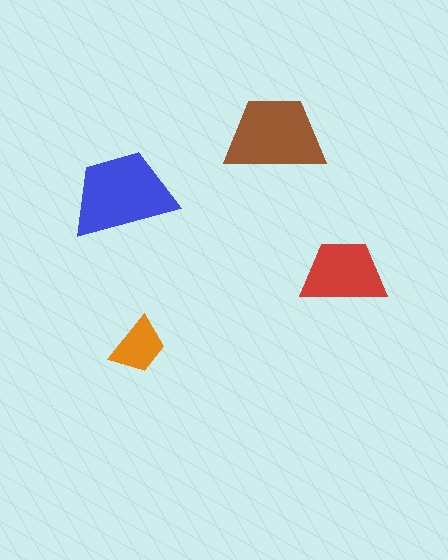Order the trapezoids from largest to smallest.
the blue one, the brown one, the red one, the orange one.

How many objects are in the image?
There are 4 objects in the image.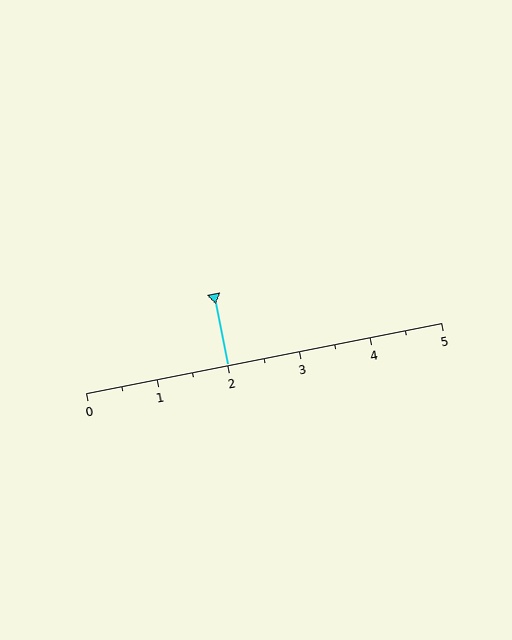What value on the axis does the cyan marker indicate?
The marker indicates approximately 2.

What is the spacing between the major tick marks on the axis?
The major ticks are spaced 1 apart.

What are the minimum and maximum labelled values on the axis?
The axis runs from 0 to 5.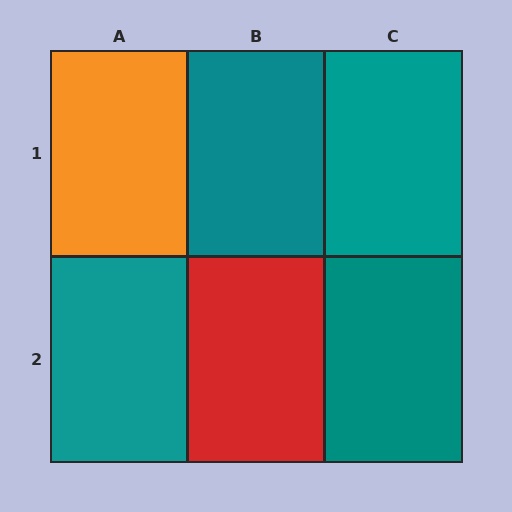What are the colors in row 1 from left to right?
Orange, teal, teal.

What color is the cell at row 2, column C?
Teal.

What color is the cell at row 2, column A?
Teal.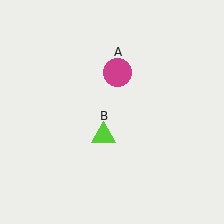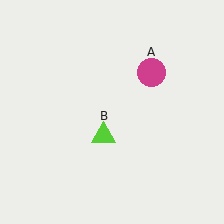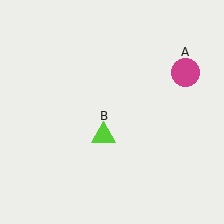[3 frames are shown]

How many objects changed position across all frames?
1 object changed position: magenta circle (object A).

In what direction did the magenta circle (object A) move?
The magenta circle (object A) moved right.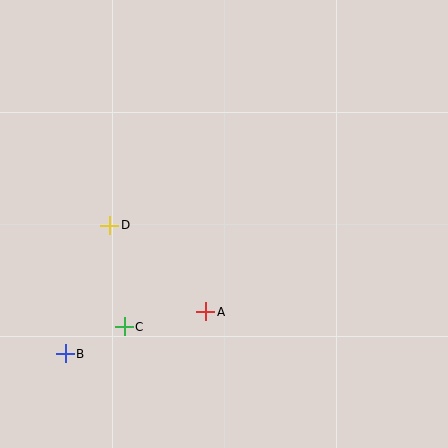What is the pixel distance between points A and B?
The distance between A and B is 147 pixels.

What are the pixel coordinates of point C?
Point C is at (124, 327).